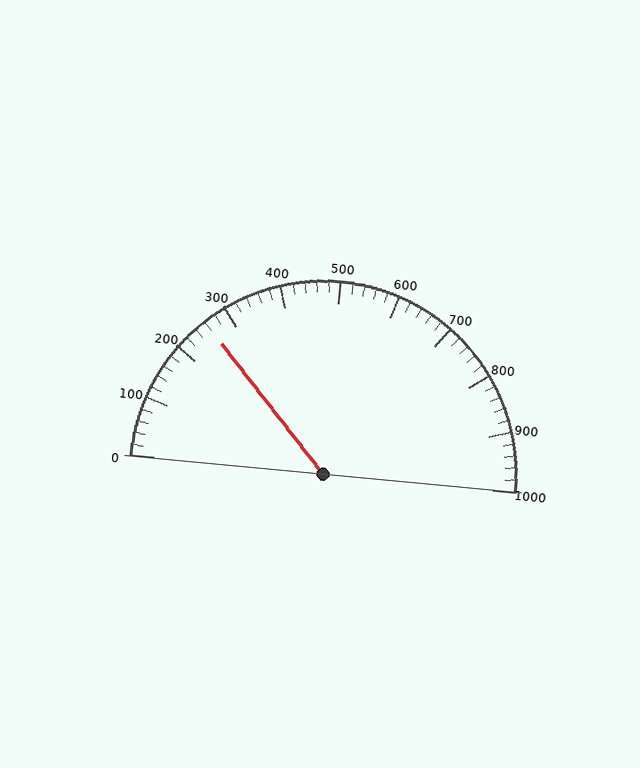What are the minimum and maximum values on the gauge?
The gauge ranges from 0 to 1000.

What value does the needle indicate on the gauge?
The needle indicates approximately 260.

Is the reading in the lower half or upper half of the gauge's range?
The reading is in the lower half of the range (0 to 1000).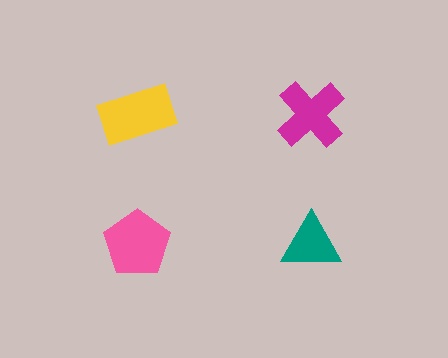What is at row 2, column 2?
A teal triangle.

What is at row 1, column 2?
A magenta cross.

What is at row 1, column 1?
A yellow rectangle.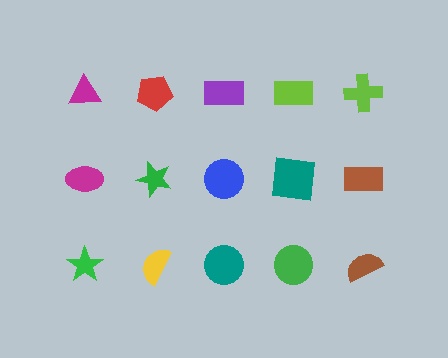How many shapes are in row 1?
5 shapes.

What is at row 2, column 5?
A brown rectangle.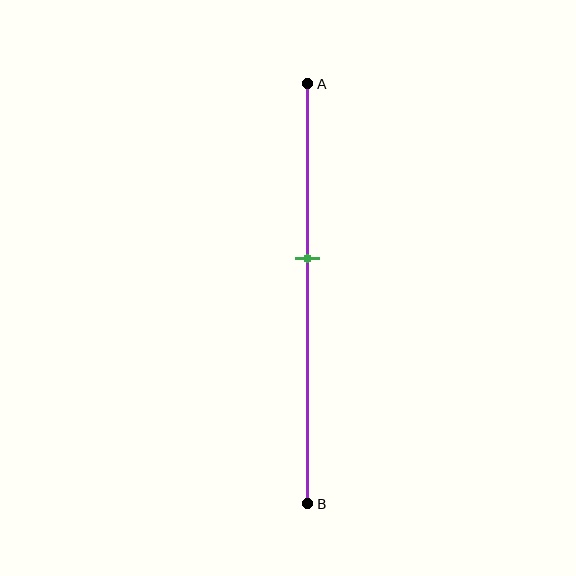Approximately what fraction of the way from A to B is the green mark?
The green mark is approximately 40% of the way from A to B.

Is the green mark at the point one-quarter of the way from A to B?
No, the mark is at about 40% from A, not at the 25% one-quarter point.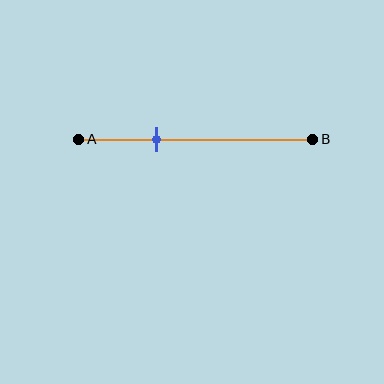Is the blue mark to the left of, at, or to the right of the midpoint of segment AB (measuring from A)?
The blue mark is to the left of the midpoint of segment AB.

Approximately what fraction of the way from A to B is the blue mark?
The blue mark is approximately 35% of the way from A to B.